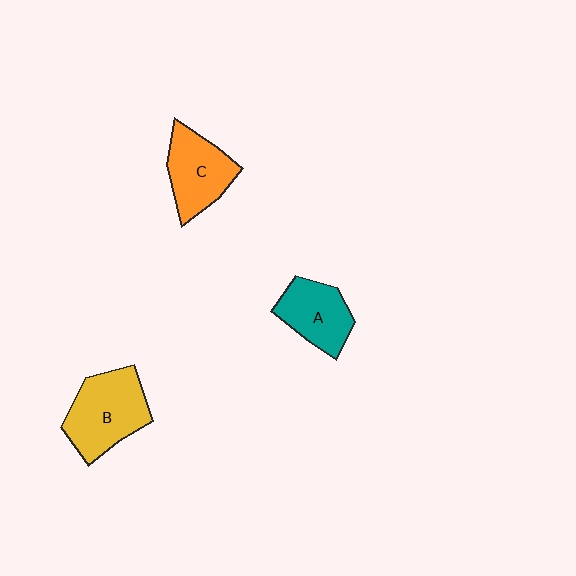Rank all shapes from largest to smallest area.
From largest to smallest: B (yellow), C (orange), A (teal).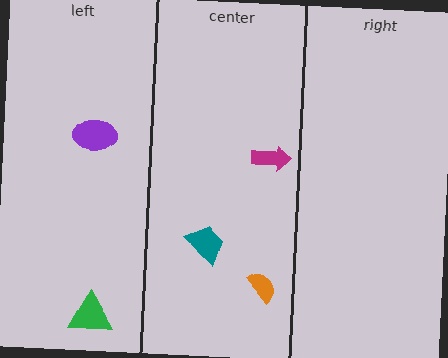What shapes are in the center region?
The orange semicircle, the teal trapezoid, the magenta arrow.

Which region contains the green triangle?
The left region.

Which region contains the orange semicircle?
The center region.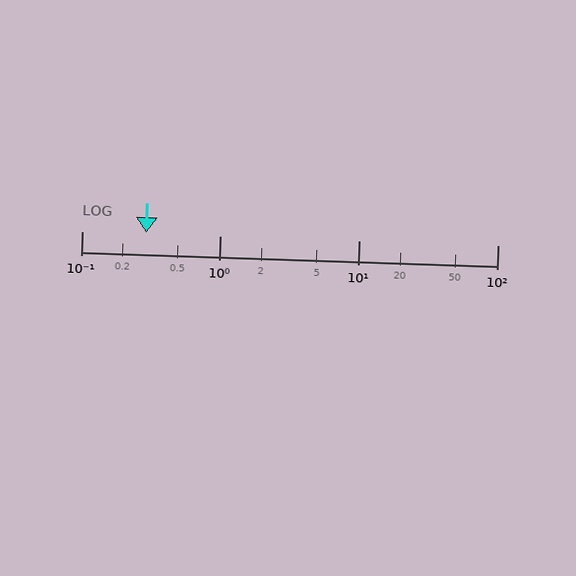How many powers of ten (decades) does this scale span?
The scale spans 3 decades, from 0.1 to 100.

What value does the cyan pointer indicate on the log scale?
The pointer indicates approximately 0.29.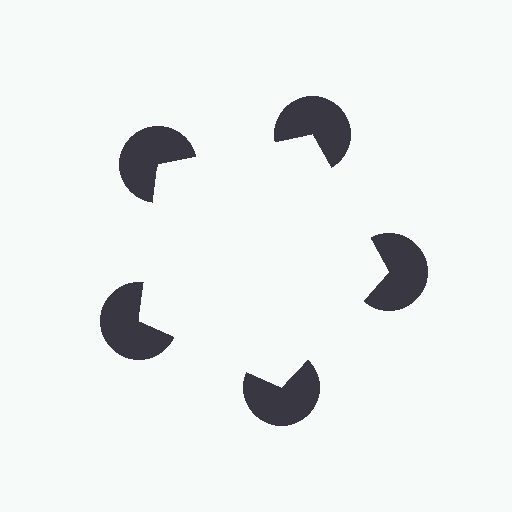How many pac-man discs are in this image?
There are 5 — one at each vertex of the illusory pentagon.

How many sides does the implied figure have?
5 sides.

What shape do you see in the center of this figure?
An illusory pentagon — its edges are inferred from the aligned wedge cuts in the pac-man discs, not physically drawn.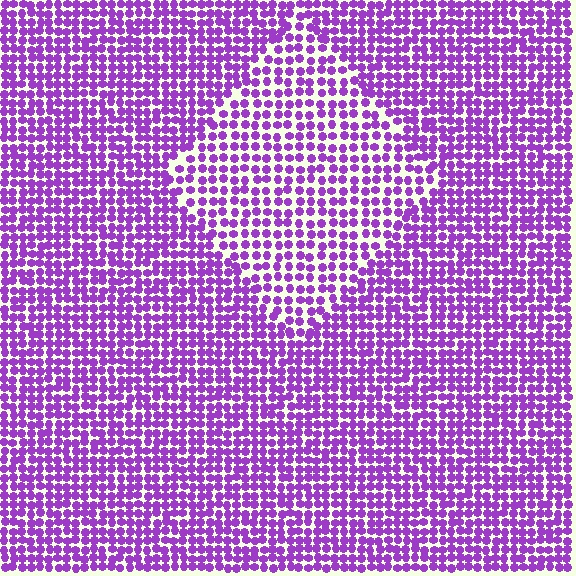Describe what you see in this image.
The image contains small purple elements arranged at two different densities. A diamond-shaped region is visible where the elements are less densely packed than the surrounding area.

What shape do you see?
I see a diamond.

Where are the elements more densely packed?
The elements are more densely packed outside the diamond boundary.